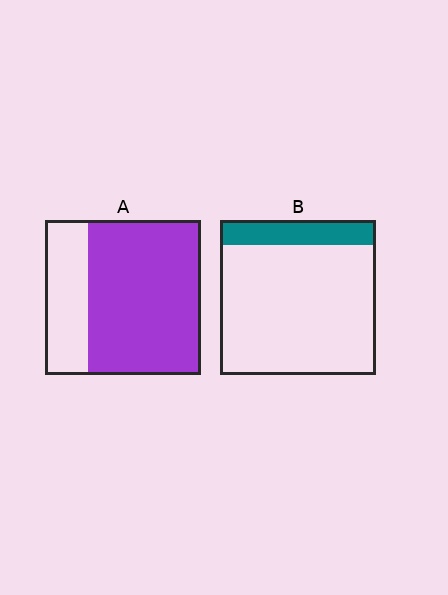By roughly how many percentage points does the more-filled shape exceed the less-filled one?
By roughly 55 percentage points (A over B).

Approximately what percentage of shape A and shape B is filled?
A is approximately 70% and B is approximately 15%.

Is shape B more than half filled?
No.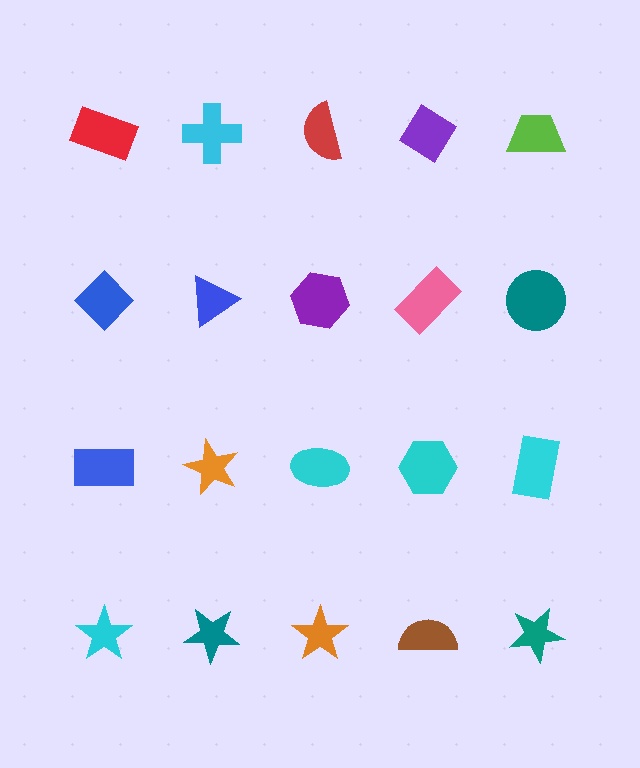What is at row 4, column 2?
A teal star.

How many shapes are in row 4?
5 shapes.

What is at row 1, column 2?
A cyan cross.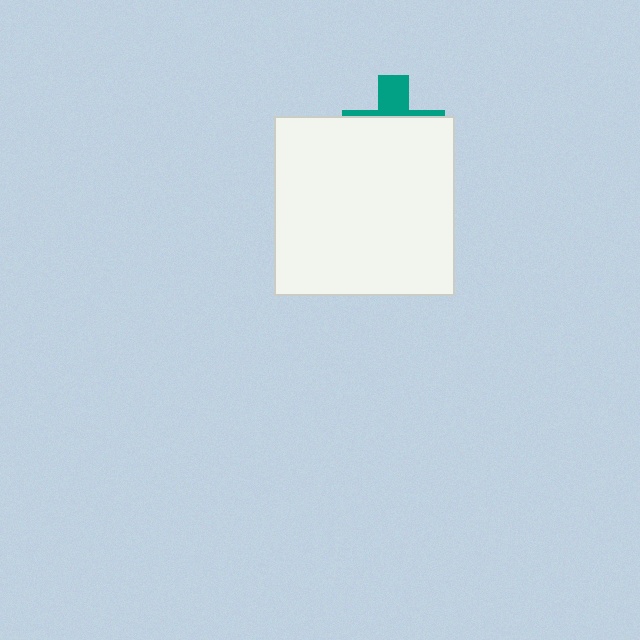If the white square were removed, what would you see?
You would see the complete teal cross.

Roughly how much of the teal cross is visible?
A small part of it is visible (roughly 31%).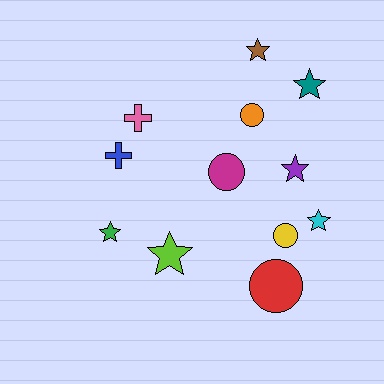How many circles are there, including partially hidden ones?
There are 4 circles.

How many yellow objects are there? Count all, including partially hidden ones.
There is 1 yellow object.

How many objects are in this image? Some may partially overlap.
There are 12 objects.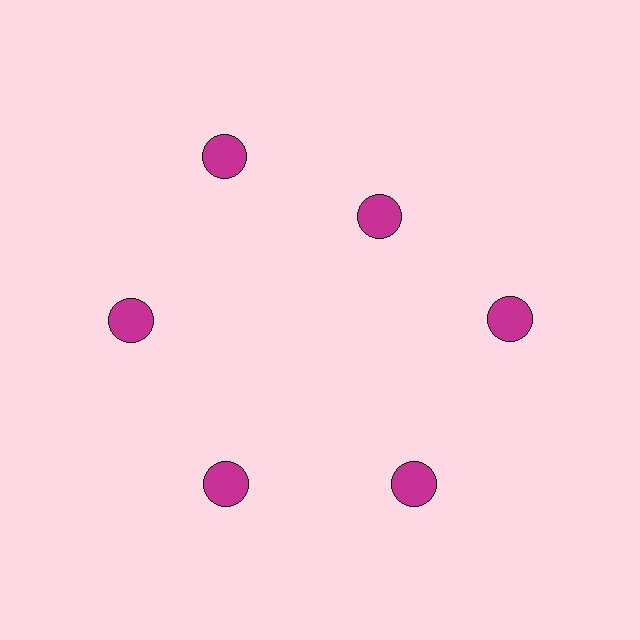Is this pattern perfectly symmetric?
No. The 6 magenta circles are arranged in a ring, but one element near the 1 o'clock position is pulled inward toward the center, breaking the 6-fold rotational symmetry.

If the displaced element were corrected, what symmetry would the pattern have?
It would have 6-fold rotational symmetry — the pattern would map onto itself every 60 degrees.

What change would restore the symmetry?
The symmetry would be restored by moving it outward, back onto the ring so that all 6 circles sit at equal angles and equal distance from the center.